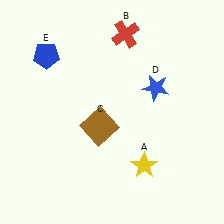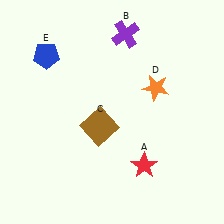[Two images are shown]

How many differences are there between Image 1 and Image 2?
There are 3 differences between the two images.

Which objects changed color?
A changed from yellow to red. B changed from red to purple. D changed from blue to orange.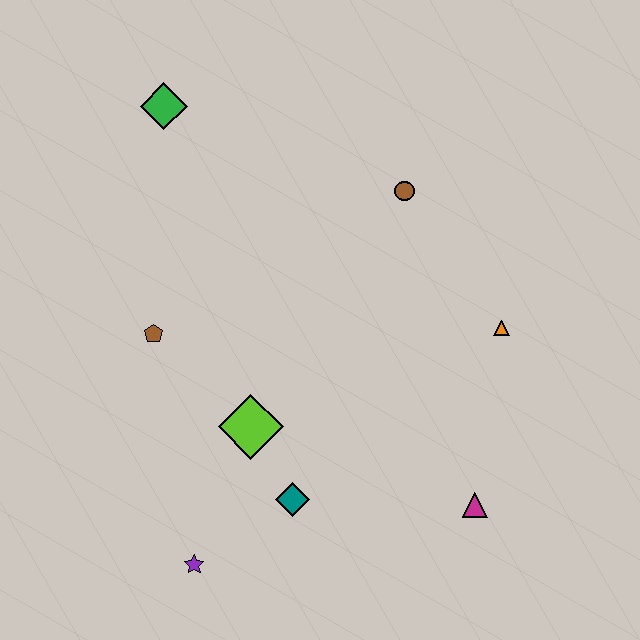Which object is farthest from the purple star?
The green diamond is farthest from the purple star.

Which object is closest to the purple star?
The teal diamond is closest to the purple star.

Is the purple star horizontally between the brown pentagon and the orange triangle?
Yes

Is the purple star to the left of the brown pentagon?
No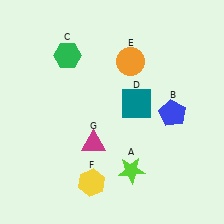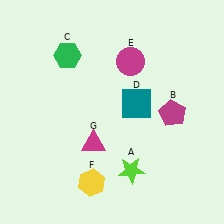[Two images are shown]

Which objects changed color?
B changed from blue to magenta. E changed from orange to magenta.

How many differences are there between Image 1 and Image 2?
There are 2 differences between the two images.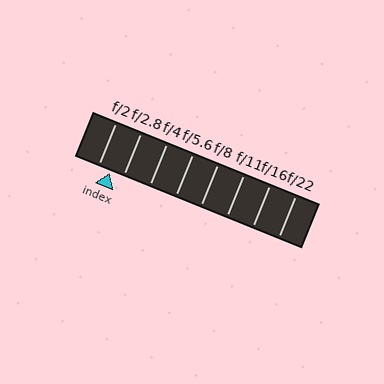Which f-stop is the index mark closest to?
The index mark is closest to f/2.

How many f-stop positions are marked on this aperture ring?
There are 8 f-stop positions marked.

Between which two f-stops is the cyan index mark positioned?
The index mark is between f/2 and f/2.8.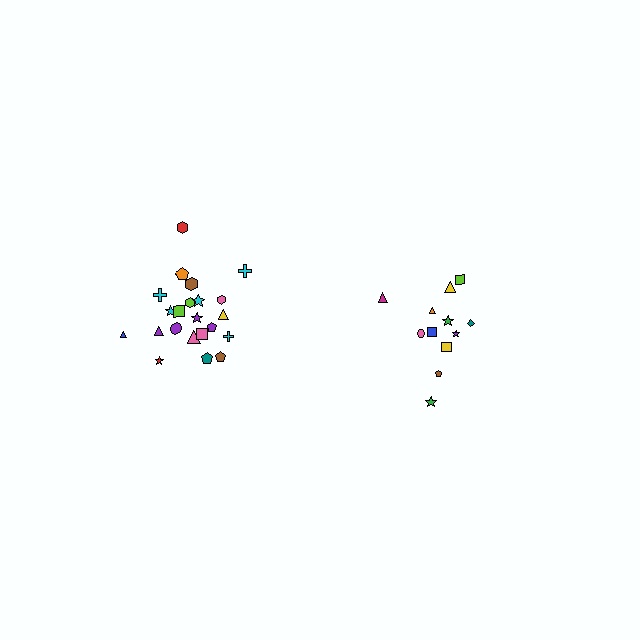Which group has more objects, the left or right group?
The left group.